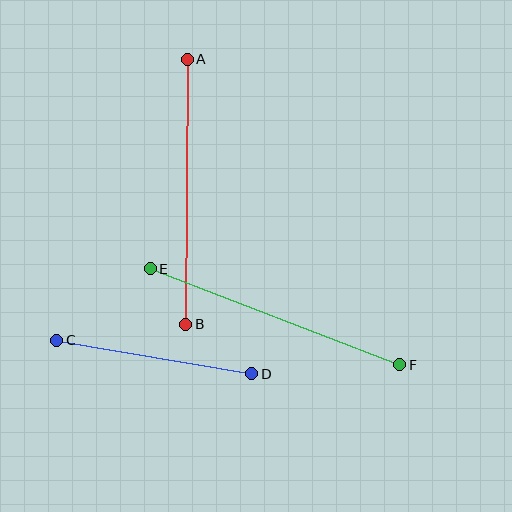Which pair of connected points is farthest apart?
Points E and F are farthest apart.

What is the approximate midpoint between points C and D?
The midpoint is at approximately (154, 357) pixels.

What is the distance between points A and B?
The distance is approximately 265 pixels.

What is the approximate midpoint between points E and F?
The midpoint is at approximately (275, 317) pixels.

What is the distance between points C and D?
The distance is approximately 198 pixels.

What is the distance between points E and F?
The distance is approximately 267 pixels.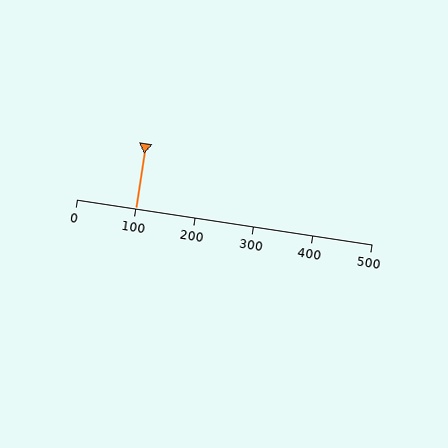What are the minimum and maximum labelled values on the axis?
The axis runs from 0 to 500.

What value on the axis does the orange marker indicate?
The marker indicates approximately 100.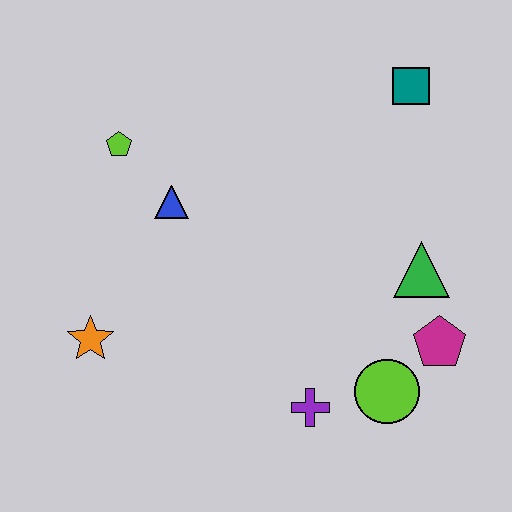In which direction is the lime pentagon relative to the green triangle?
The lime pentagon is to the left of the green triangle.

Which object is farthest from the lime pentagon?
The magenta pentagon is farthest from the lime pentagon.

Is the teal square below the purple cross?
No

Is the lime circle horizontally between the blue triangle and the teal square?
Yes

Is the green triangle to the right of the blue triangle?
Yes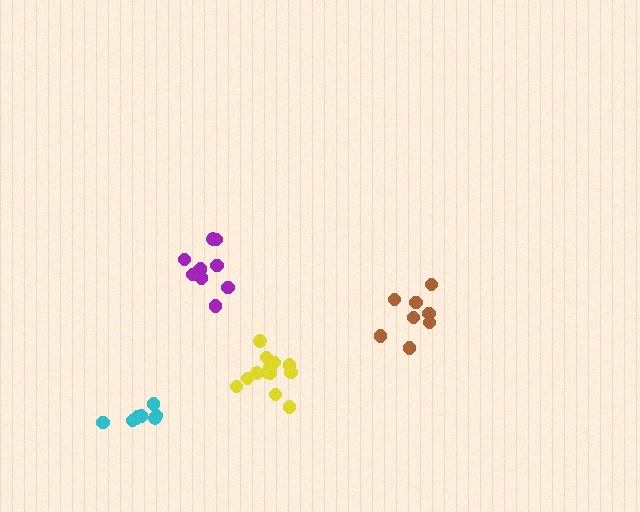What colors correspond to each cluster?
The clusters are colored: purple, cyan, brown, yellow.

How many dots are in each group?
Group 1: 11 dots, Group 2: 8 dots, Group 3: 8 dots, Group 4: 13 dots (40 total).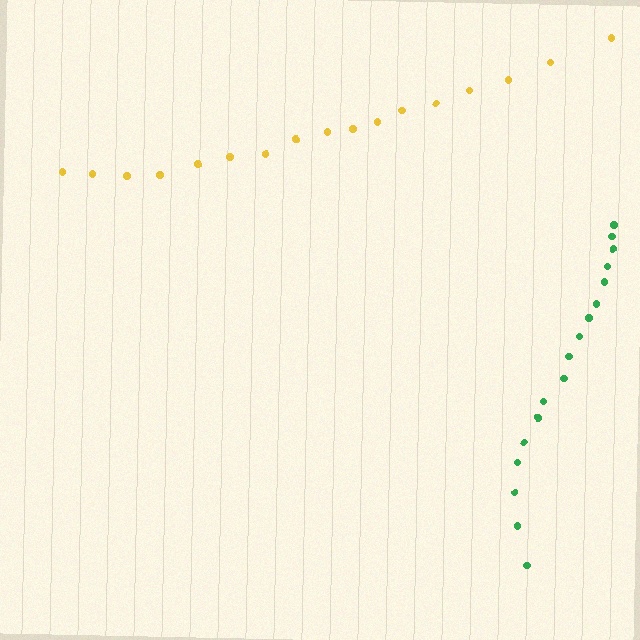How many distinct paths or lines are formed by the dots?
There are 2 distinct paths.